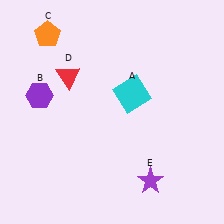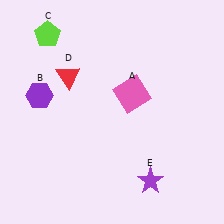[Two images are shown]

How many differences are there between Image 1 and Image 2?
There are 2 differences between the two images.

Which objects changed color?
A changed from cyan to pink. C changed from orange to lime.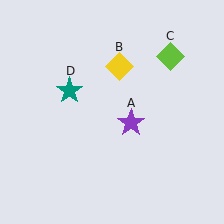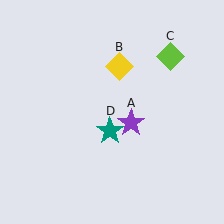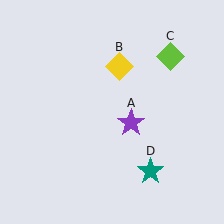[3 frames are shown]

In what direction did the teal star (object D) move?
The teal star (object D) moved down and to the right.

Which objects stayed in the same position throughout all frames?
Purple star (object A) and yellow diamond (object B) and lime diamond (object C) remained stationary.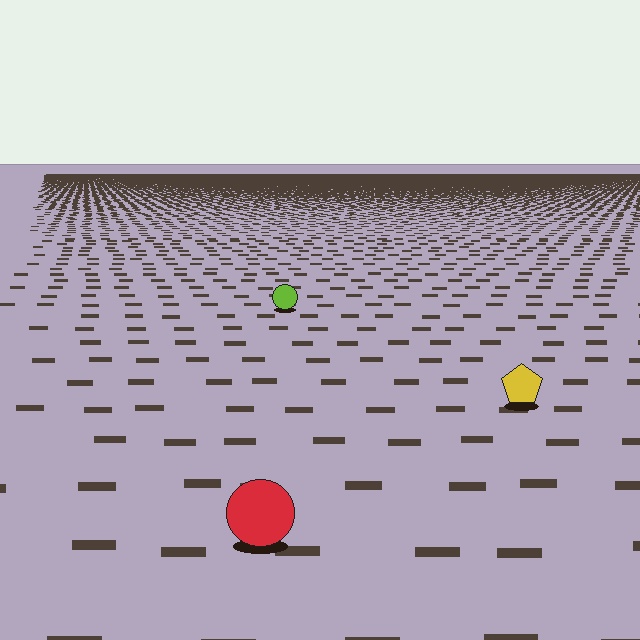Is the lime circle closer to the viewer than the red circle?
No. The red circle is closer — you can tell from the texture gradient: the ground texture is coarser near it.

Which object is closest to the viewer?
The red circle is closest. The texture marks near it are larger and more spread out.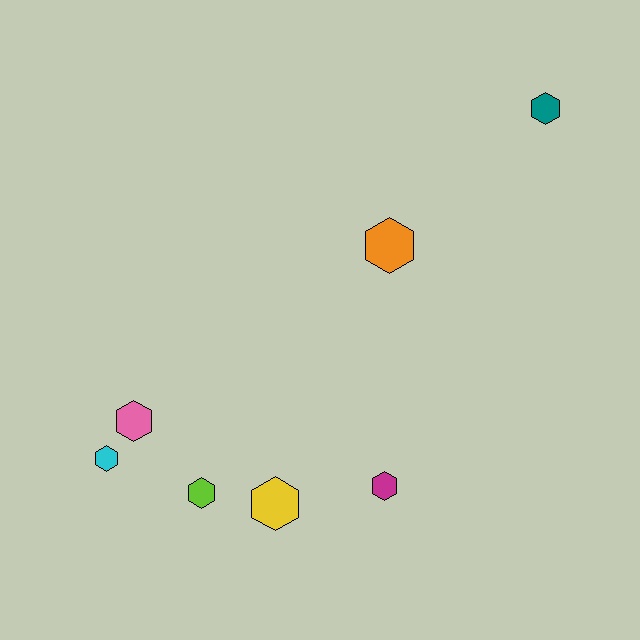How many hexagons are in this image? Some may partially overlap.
There are 7 hexagons.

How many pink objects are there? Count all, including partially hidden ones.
There is 1 pink object.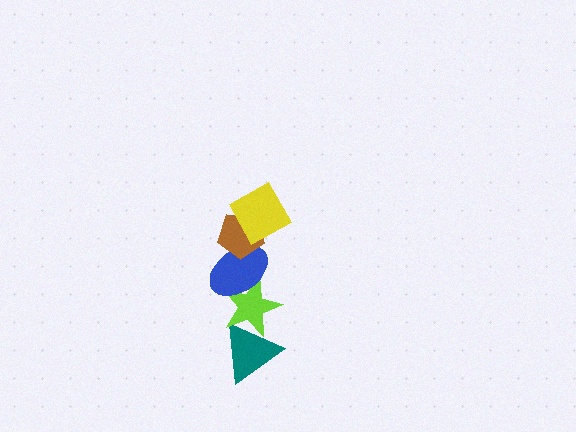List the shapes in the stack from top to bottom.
From top to bottom: the yellow square, the brown pentagon, the blue ellipse, the lime star, the teal triangle.